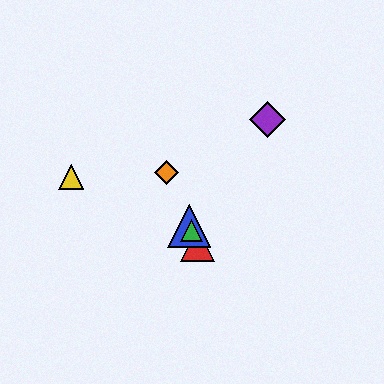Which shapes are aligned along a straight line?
The red triangle, the blue triangle, the green triangle, the orange diamond are aligned along a straight line.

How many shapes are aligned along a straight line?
4 shapes (the red triangle, the blue triangle, the green triangle, the orange diamond) are aligned along a straight line.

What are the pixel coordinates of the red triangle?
The red triangle is at (197, 245).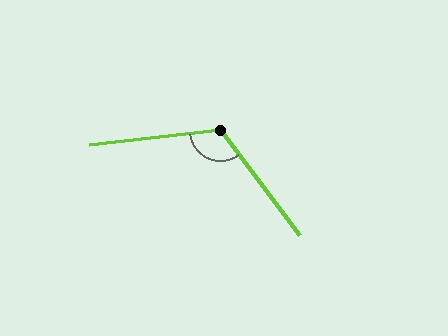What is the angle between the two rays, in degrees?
Approximately 120 degrees.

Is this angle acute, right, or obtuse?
It is obtuse.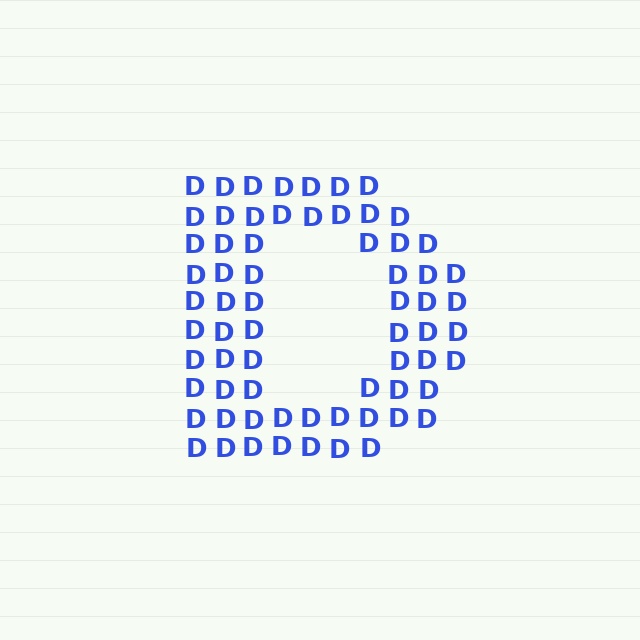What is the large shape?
The large shape is the letter D.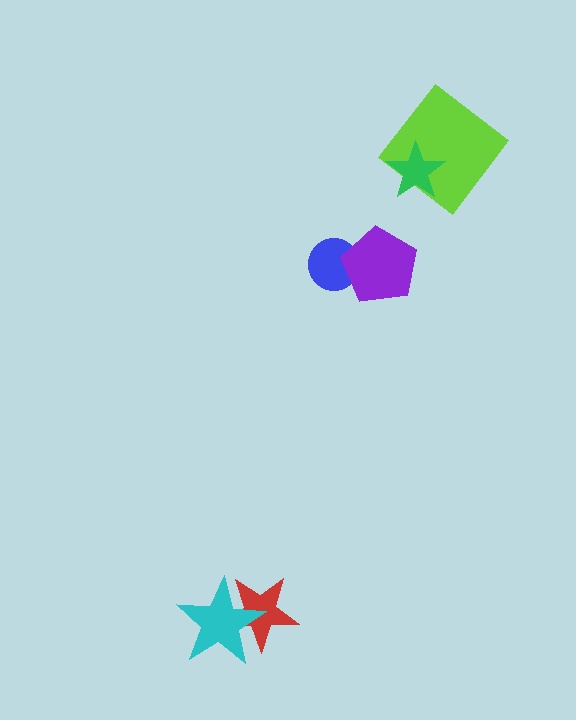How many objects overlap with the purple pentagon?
1 object overlaps with the purple pentagon.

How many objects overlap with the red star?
1 object overlaps with the red star.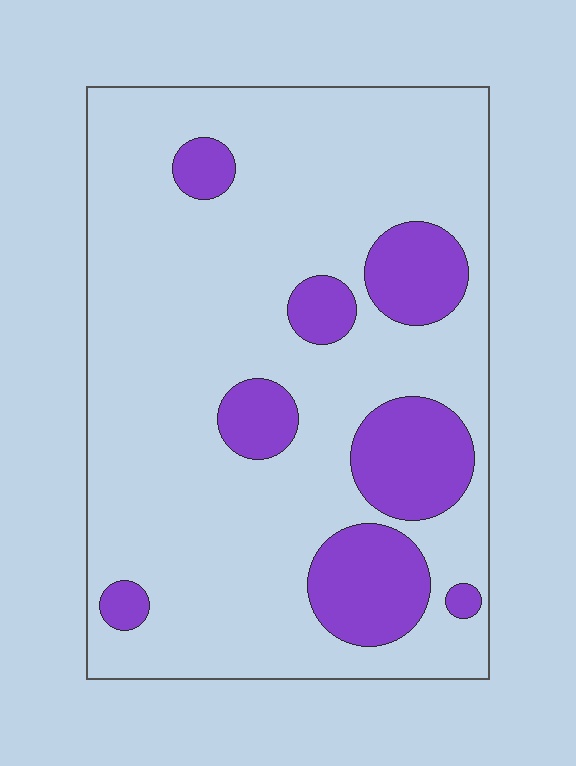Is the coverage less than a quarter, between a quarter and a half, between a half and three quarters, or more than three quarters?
Less than a quarter.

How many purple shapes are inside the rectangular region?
8.